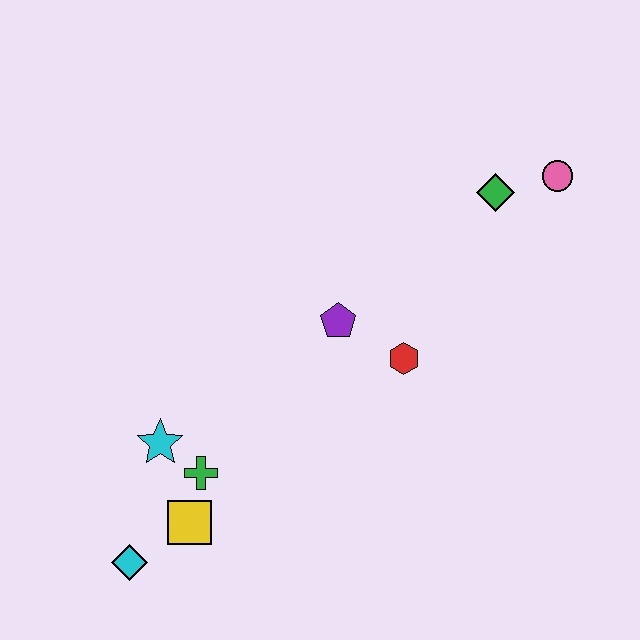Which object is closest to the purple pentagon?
The red hexagon is closest to the purple pentagon.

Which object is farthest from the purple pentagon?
The cyan diamond is farthest from the purple pentagon.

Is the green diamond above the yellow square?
Yes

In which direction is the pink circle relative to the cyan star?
The pink circle is to the right of the cyan star.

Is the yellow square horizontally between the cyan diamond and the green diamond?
Yes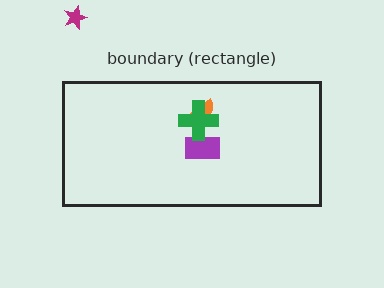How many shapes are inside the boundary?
3 inside, 1 outside.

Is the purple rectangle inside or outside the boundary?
Inside.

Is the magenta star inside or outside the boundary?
Outside.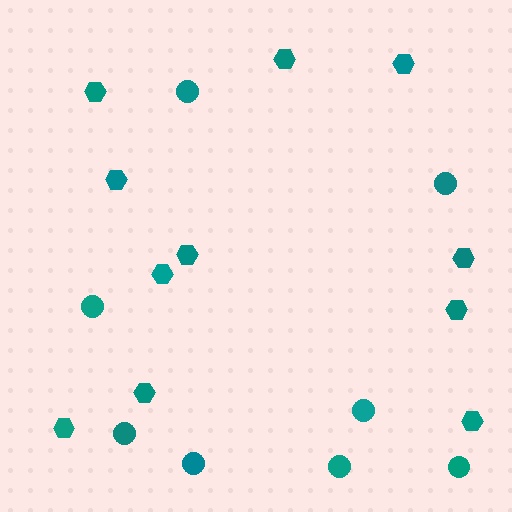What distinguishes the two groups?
There are 2 groups: one group of hexagons (11) and one group of circles (8).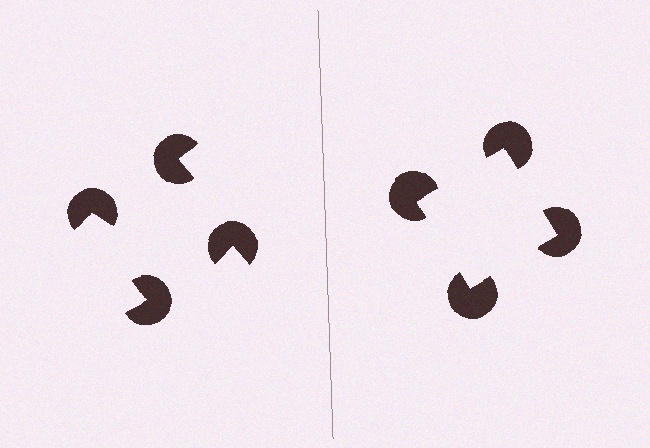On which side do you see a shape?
An illusory square appears on the right side. On the left side the wedge cuts are rotated, so no coherent shape forms.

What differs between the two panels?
The pac-man discs are positioned identically on both sides; only the wedge orientations differ. On the right they align to a square; on the left they are misaligned.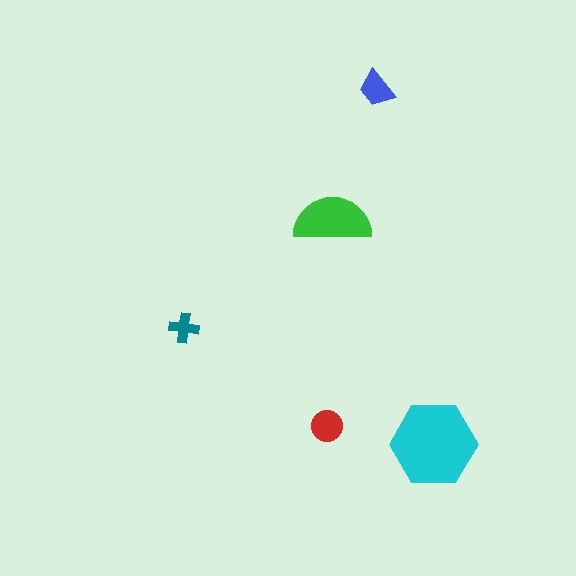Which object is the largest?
The cyan hexagon.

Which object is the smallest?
The teal cross.